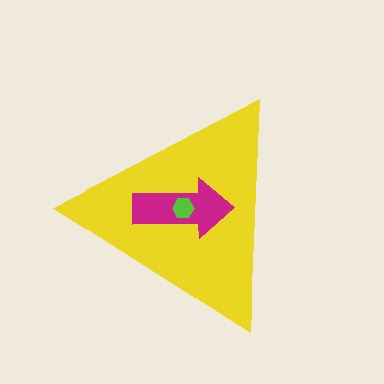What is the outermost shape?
The yellow triangle.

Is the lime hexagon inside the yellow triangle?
Yes.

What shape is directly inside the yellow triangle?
The magenta arrow.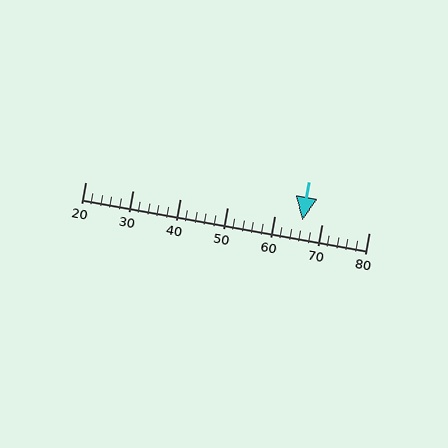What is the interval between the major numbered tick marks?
The major tick marks are spaced 10 units apart.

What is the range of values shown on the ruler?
The ruler shows values from 20 to 80.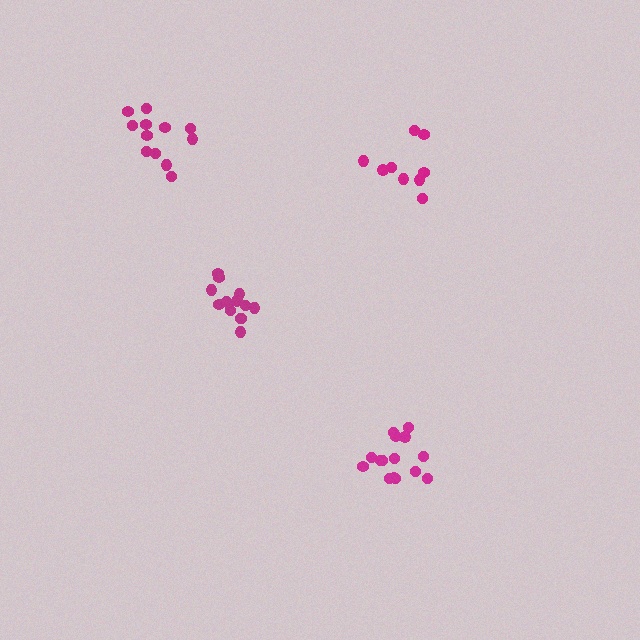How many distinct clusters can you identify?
There are 4 distinct clusters.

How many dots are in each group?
Group 1: 9 dots, Group 2: 14 dots, Group 3: 15 dots, Group 4: 12 dots (50 total).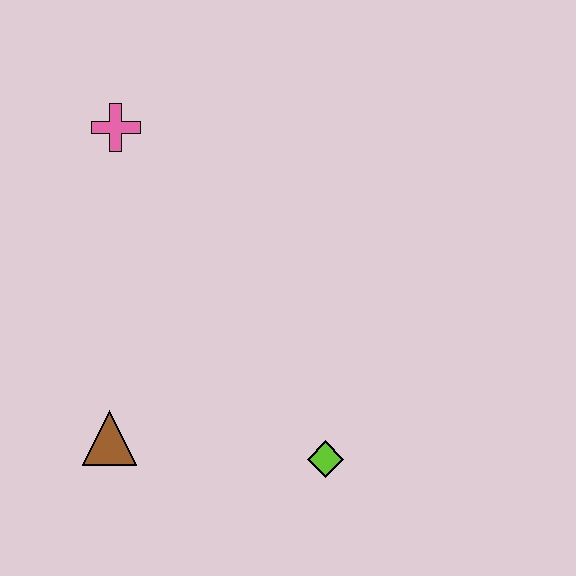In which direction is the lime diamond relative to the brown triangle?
The lime diamond is to the right of the brown triangle.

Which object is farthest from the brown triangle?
The pink cross is farthest from the brown triangle.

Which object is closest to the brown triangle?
The lime diamond is closest to the brown triangle.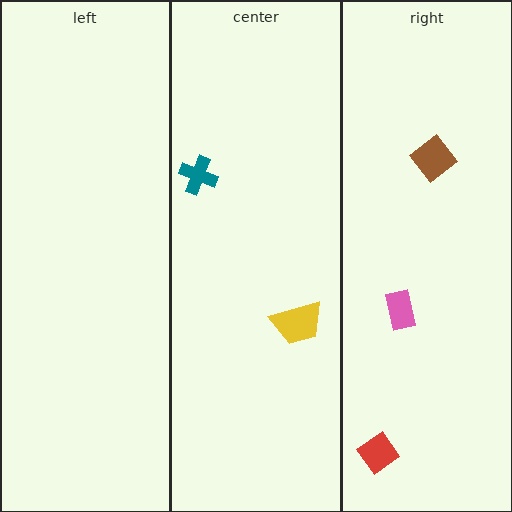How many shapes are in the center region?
2.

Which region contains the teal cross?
The center region.